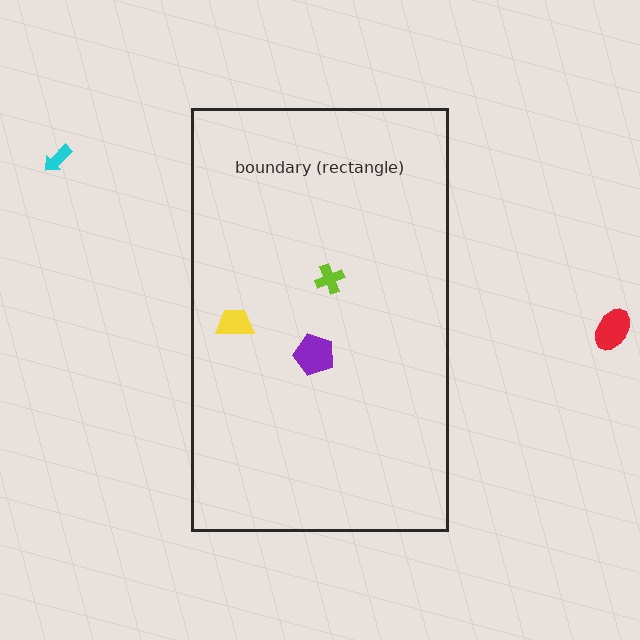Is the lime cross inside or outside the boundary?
Inside.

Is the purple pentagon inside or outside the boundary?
Inside.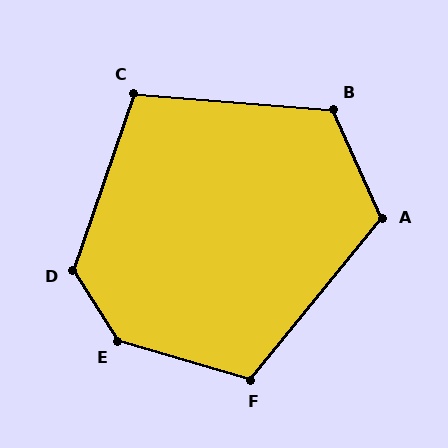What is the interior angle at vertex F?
Approximately 113 degrees (obtuse).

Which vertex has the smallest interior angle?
C, at approximately 105 degrees.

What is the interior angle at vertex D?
Approximately 128 degrees (obtuse).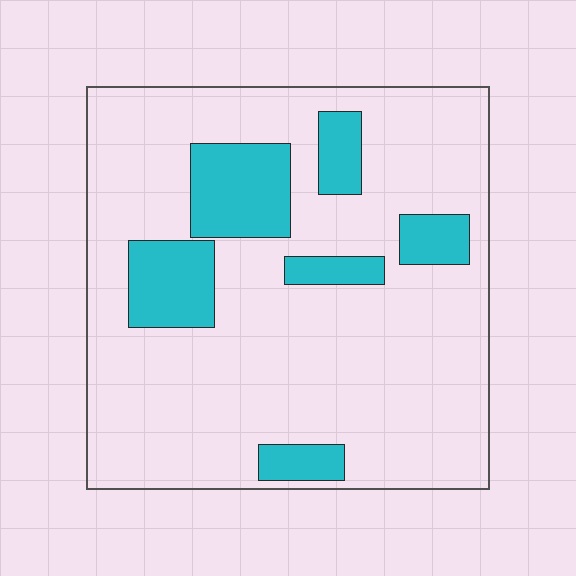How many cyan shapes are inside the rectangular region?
6.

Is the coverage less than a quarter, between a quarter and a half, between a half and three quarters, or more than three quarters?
Less than a quarter.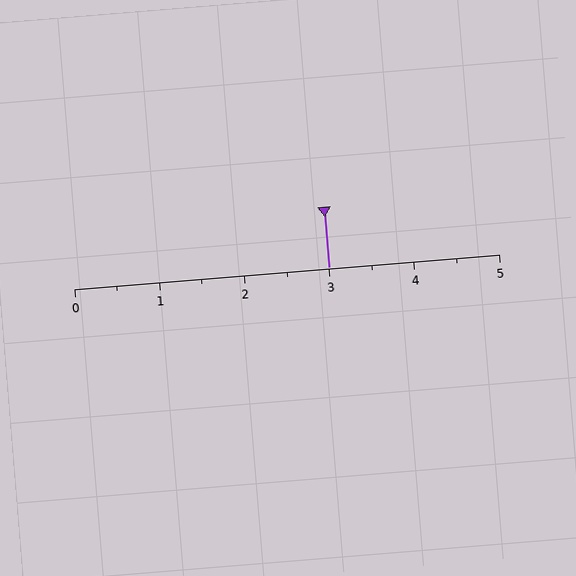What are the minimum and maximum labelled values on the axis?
The axis runs from 0 to 5.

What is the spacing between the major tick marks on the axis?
The major ticks are spaced 1 apart.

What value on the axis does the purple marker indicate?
The marker indicates approximately 3.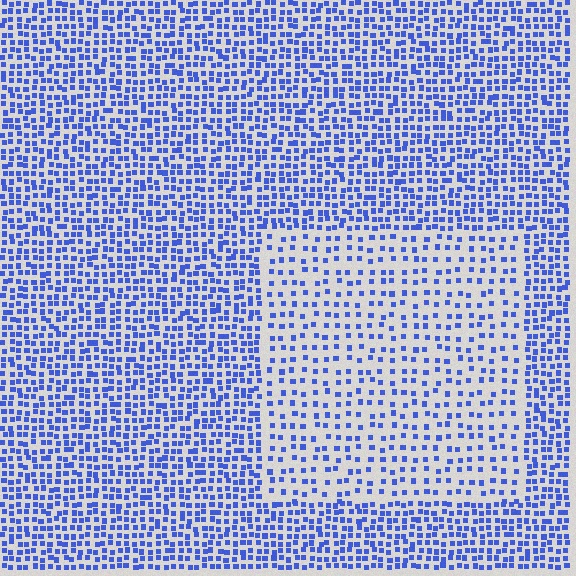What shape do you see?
I see a rectangle.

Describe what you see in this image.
The image contains small blue elements arranged at two different densities. A rectangle-shaped region is visible where the elements are less densely packed than the surrounding area.